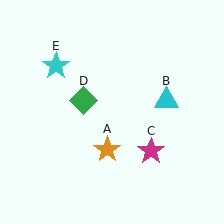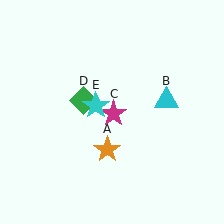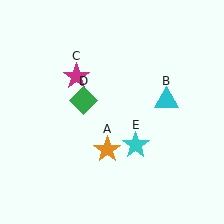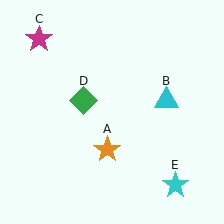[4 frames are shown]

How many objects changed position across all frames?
2 objects changed position: magenta star (object C), cyan star (object E).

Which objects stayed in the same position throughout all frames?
Orange star (object A) and cyan triangle (object B) and green diamond (object D) remained stationary.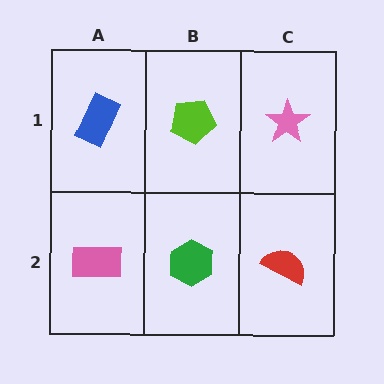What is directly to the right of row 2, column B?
A red semicircle.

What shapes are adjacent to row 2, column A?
A blue rectangle (row 1, column A), a green hexagon (row 2, column B).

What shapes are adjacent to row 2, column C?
A pink star (row 1, column C), a green hexagon (row 2, column B).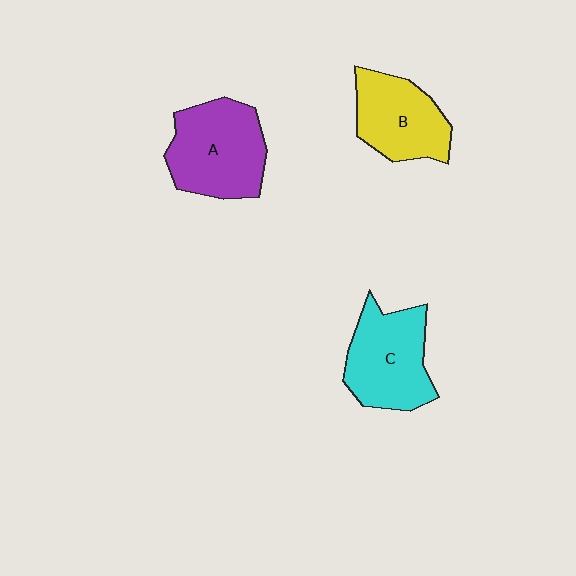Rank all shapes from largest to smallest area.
From largest to smallest: A (purple), C (cyan), B (yellow).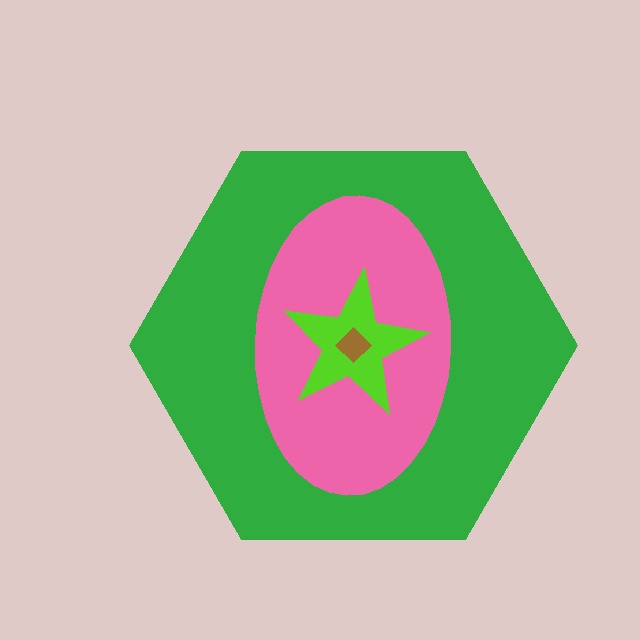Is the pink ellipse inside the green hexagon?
Yes.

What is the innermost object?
The brown diamond.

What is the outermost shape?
The green hexagon.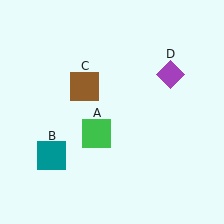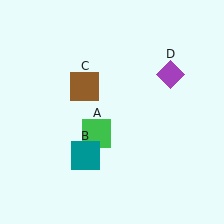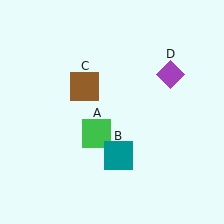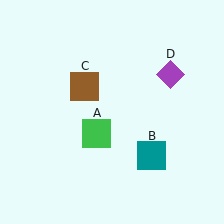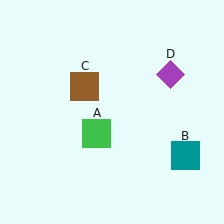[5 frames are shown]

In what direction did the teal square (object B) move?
The teal square (object B) moved right.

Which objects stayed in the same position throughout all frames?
Green square (object A) and brown square (object C) and purple diamond (object D) remained stationary.